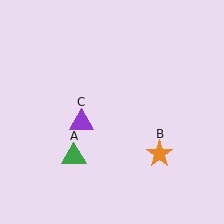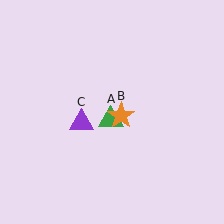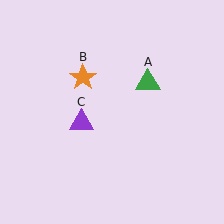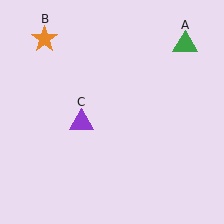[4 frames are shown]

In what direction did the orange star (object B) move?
The orange star (object B) moved up and to the left.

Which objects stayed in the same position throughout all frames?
Purple triangle (object C) remained stationary.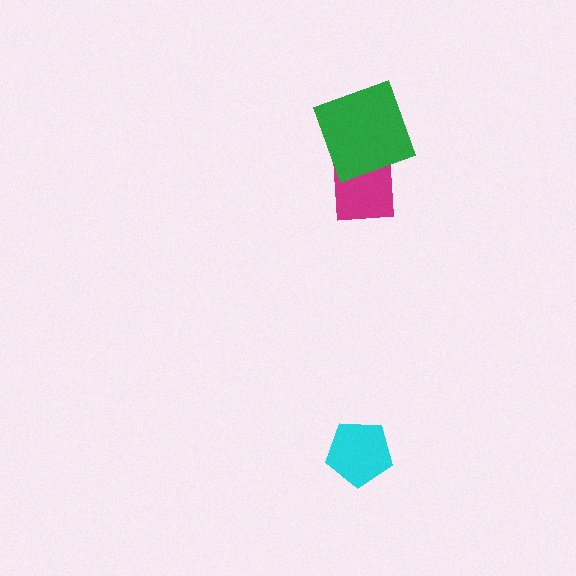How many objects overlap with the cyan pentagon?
0 objects overlap with the cyan pentagon.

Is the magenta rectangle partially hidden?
Yes, it is partially covered by another shape.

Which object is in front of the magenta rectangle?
The green square is in front of the magenta rectangle.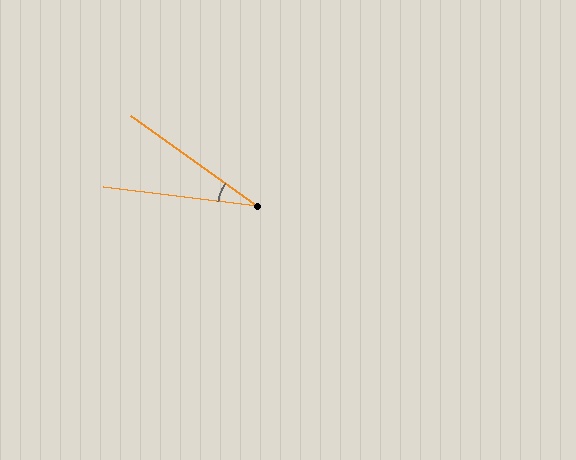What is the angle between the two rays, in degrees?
Approximately 29 degrees.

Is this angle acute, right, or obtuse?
It is acute.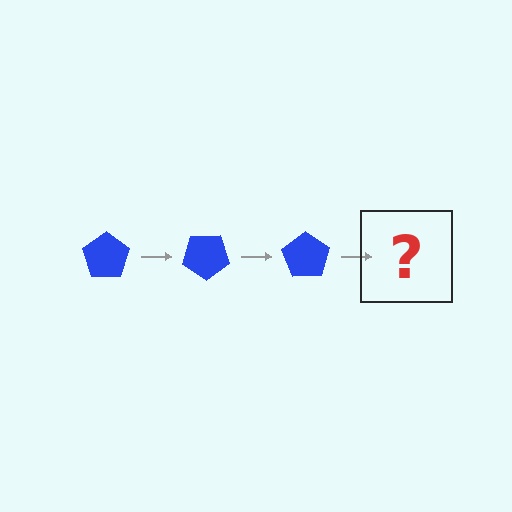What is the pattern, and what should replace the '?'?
The pattern is that the pentagon rotates 35 degrees each step. The '?' should be a blue pentagon rotated 105 degrees.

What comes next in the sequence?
The next element should be a blue pentagon rotated 105 degrees.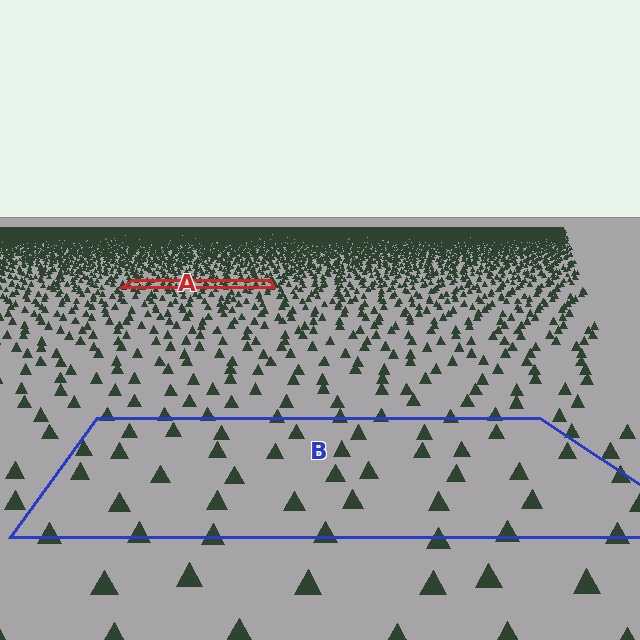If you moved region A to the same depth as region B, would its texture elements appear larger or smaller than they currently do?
They would appear larger. At a closer depth, the same texture elements are projected at a bigger on-screen size.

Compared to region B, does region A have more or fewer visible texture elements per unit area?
Region A has more texture elements per unit area — they are packed more densely because it is farther away.